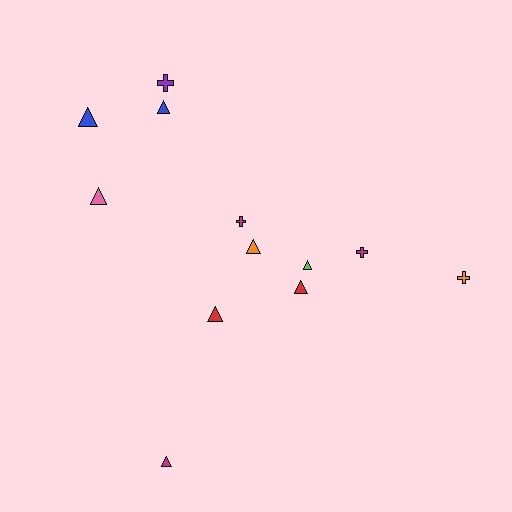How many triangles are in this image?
There are 8 triangles.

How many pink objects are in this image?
There is 1 pink object.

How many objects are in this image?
There are 12 objects.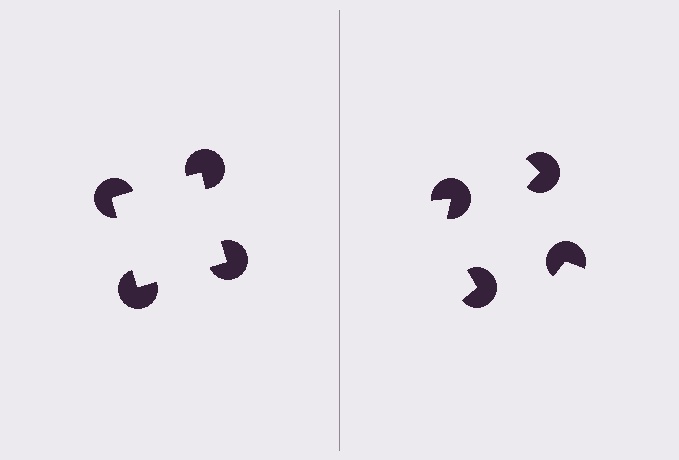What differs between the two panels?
The pac-man discs are positioned identically on both sides; only the wedge orientations differ. On the left they align to a square; on the right they are misaligned.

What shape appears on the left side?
An illusory square.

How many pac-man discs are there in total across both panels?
8 — 4 on each side.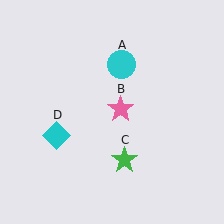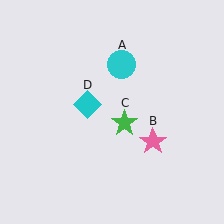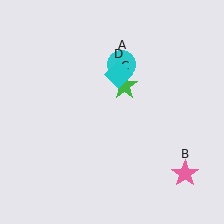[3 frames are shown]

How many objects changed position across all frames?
3 objects changed position: pink star (object B), green star (object C), cyan diamond (object D).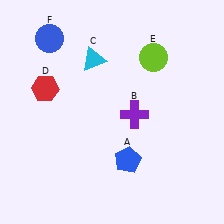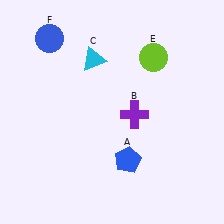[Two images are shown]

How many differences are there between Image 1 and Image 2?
There is 1 difference between the two images.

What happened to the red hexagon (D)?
The red hexagon (D) was removed in Image 2. It was in the top-left area of Image 1.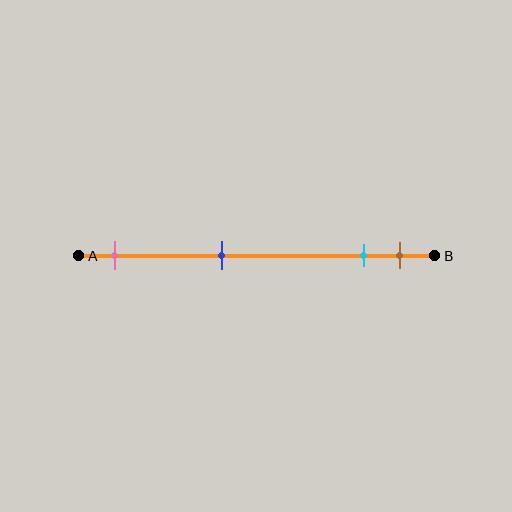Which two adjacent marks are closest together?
The cyan and brown marks are the closest adjacent pair.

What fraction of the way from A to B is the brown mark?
The brown mark is approximately 90% (0.9) of the way from A to B.